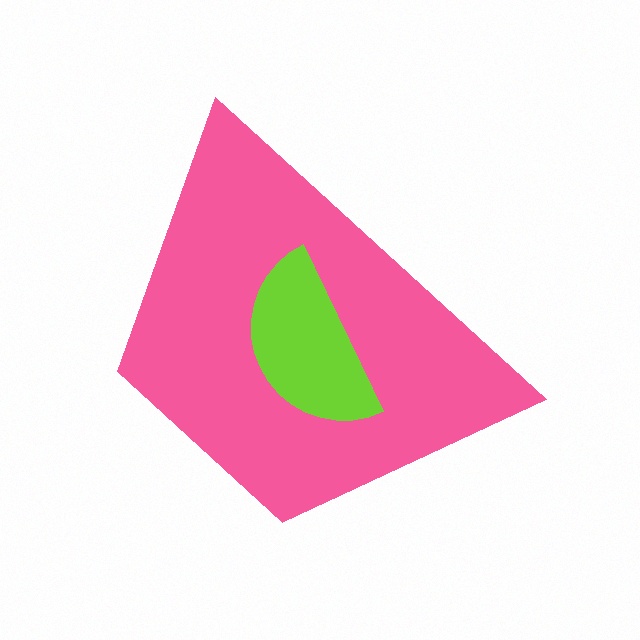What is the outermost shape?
The pink trapezoid.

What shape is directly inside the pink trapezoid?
The lime semicircle.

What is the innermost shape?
The lime semicircle.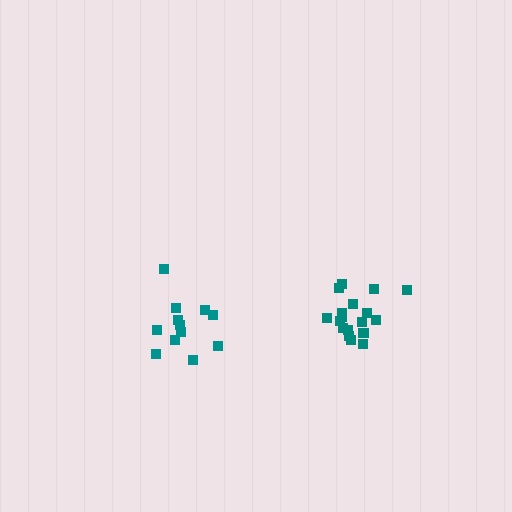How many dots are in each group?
Group 1: 18 dots, Group 2: 12 dots (30 total).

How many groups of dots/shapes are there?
There are 2 groups.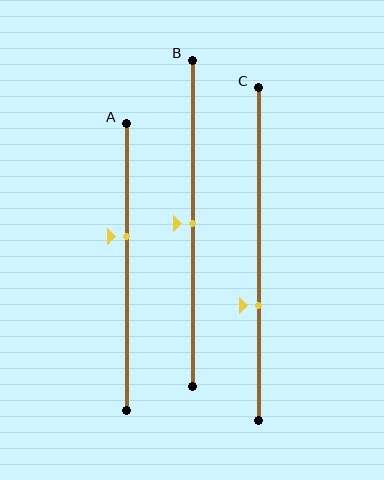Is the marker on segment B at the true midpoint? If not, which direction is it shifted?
Yes, the marker on segment B is at the true midpoint.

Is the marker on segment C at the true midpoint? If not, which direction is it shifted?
No, the marker on segment C is shifted downward by about 16% of the segment length.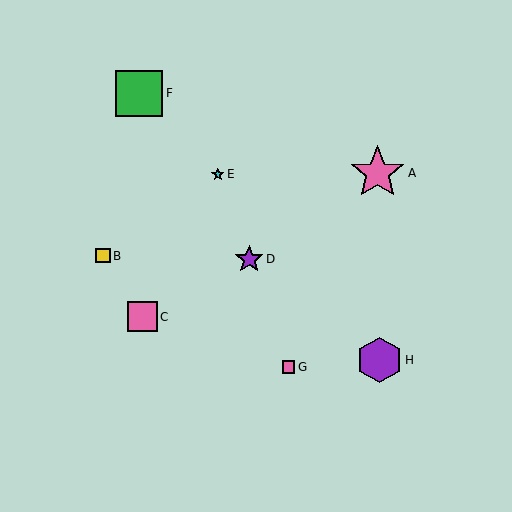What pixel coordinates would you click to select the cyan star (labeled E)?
Click at (218, 174) to select the cyan star E.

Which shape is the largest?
The pink star (labeled A) is the largest.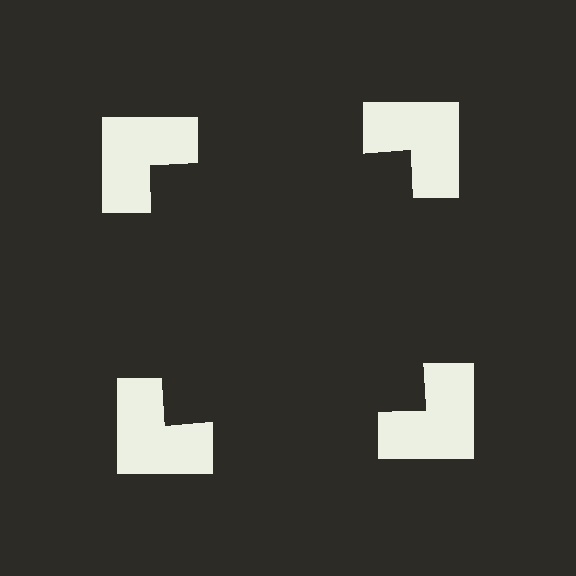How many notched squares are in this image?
There are 4 — one at each vertex of the illusory square.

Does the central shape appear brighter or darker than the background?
It typically appears slightly darker than the background, even though no actual brightness change is drawn.